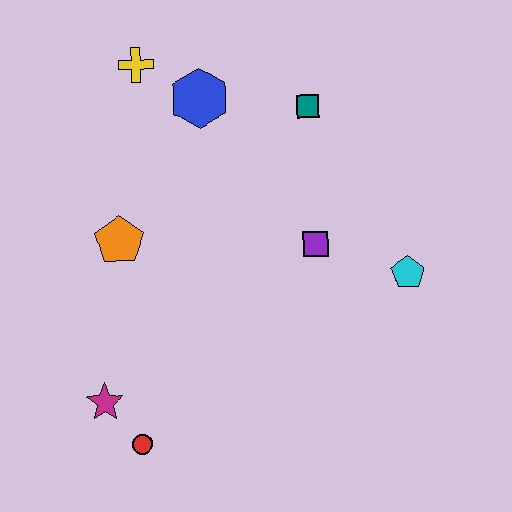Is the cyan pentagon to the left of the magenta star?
No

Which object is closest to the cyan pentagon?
The purple square is closest to the cyan pentagon.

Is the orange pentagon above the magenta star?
Yes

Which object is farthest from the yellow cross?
The red circle is farthest from the yellow cross.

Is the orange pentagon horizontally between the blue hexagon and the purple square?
No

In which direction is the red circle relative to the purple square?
The red circle is below the purple square.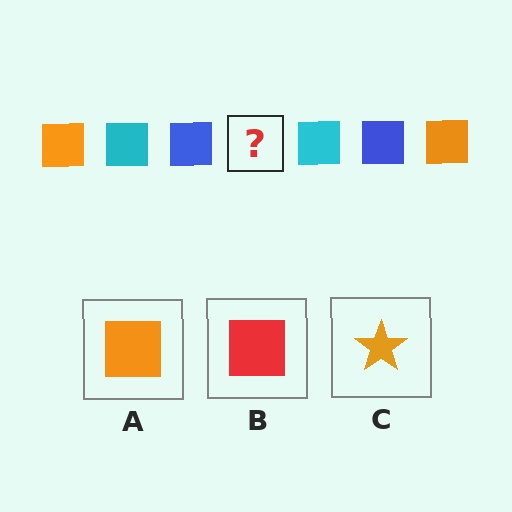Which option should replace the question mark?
Option A.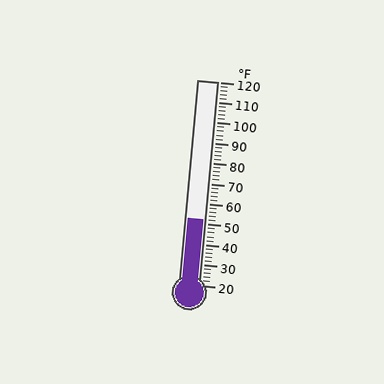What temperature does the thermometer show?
The thermometer shows approximately 52°F.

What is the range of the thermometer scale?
The thermometer scale ranges from 20°F to 120°F.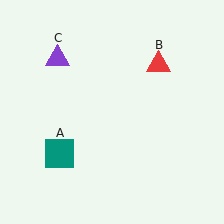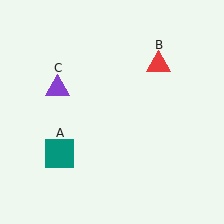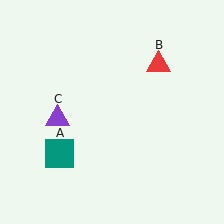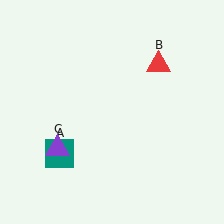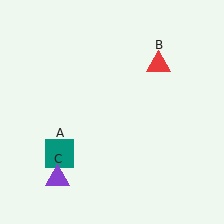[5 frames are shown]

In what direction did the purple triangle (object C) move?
The purple triangle (object C) moved down.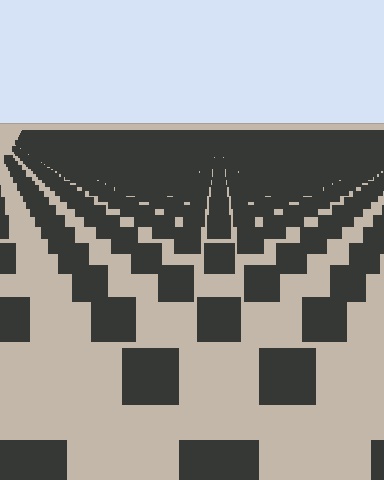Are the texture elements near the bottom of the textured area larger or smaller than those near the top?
Larger. Near the bottom, elements are closer to the viewer and appear at a bigger on-screen size.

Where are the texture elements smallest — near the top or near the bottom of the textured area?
Near the top.